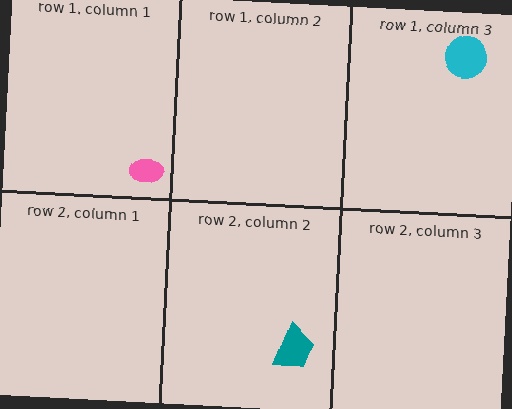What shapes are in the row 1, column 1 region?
The pink ellipse.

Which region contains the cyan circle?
The row 1, column 3 region.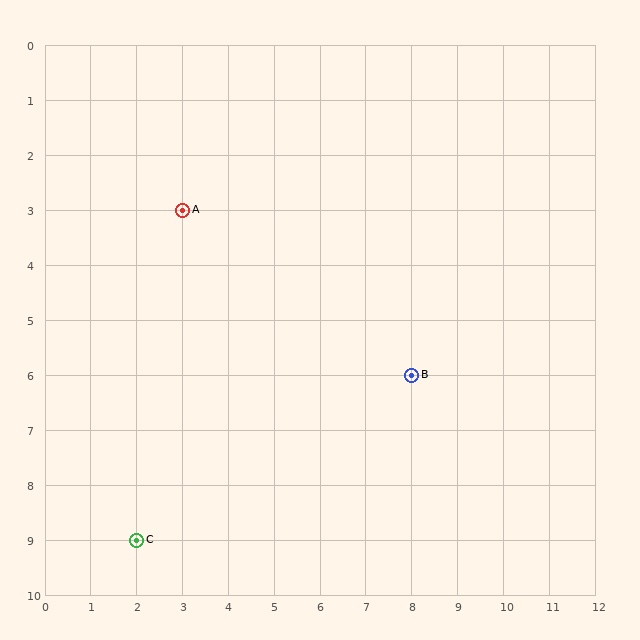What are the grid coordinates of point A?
Point A is at grid coordinates (3, 3).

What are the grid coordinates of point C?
Point C is at grid coordinates (2, 9).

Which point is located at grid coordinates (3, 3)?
Point A is at (3, 3).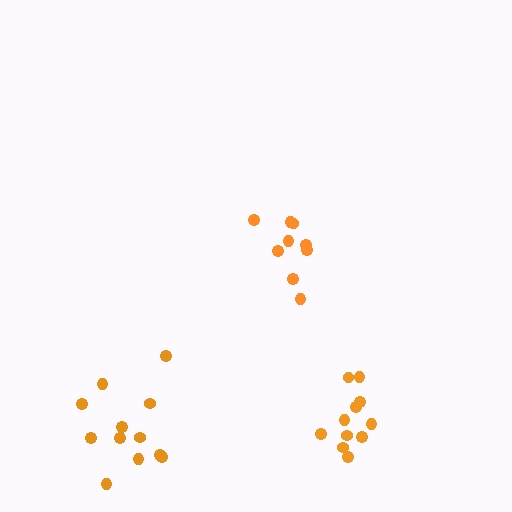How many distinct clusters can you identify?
There are 3 distinct clusters.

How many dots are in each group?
Group 1: 9 dots, Group 2: 11 dots, Group 3: 12 dots (32 total).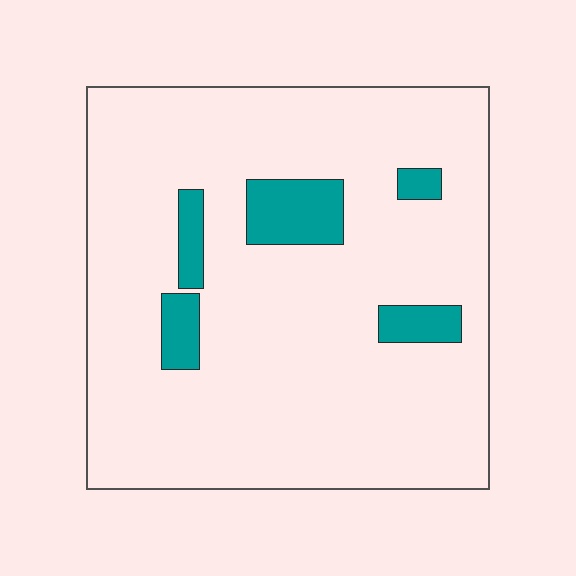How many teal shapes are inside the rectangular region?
5.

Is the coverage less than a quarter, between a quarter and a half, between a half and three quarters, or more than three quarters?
Less than a quarter.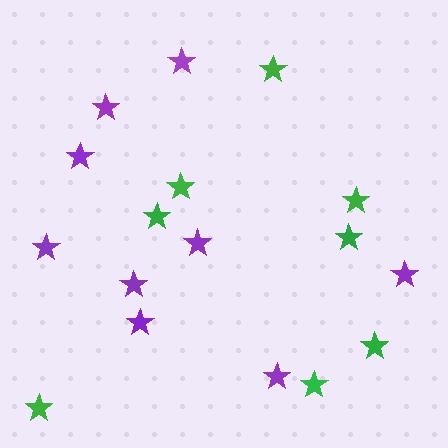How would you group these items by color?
There are 2 groups: one group of green stars (8) and one group of purple stars (9).